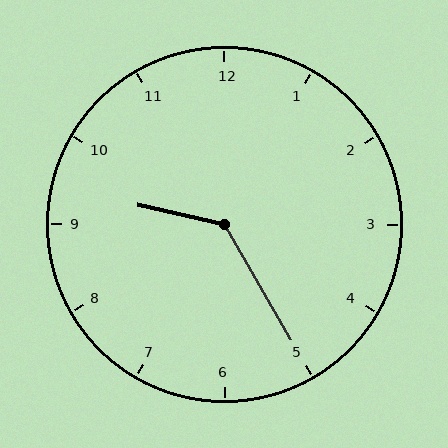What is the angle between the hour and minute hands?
Approximately 132 degrees.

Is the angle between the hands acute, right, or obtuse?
It is obtuse.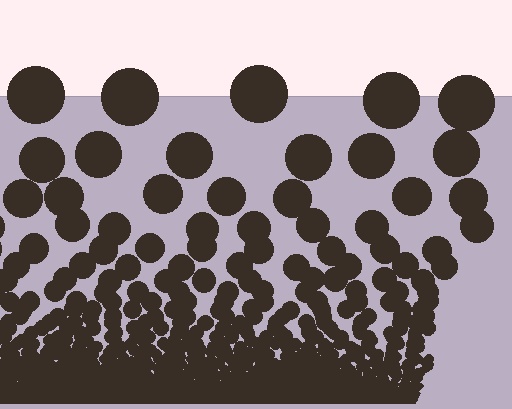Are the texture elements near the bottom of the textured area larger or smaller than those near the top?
Smaller. The gradient is inverted — elements near the bottom are smaller and denser.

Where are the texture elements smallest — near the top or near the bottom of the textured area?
Near the bottom.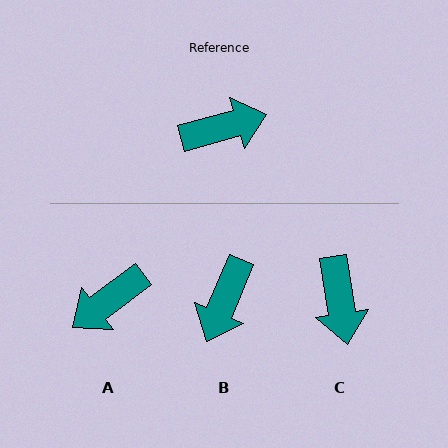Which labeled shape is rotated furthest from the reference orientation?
A, about 159 degrees away.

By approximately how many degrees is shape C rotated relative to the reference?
Approximately 97 degrees clockwise.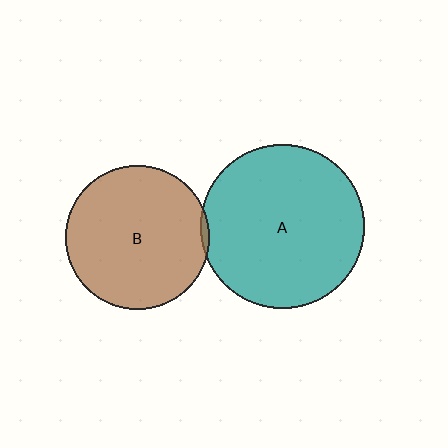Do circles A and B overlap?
Yes.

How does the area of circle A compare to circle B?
Approximately 1.3 times.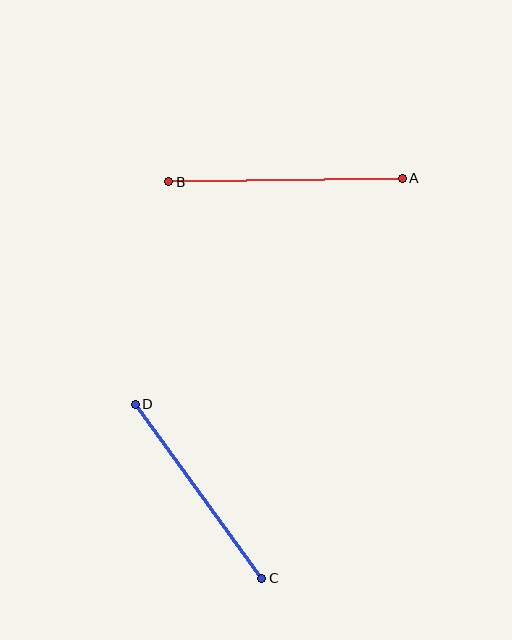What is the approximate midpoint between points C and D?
The midpoint is at approximately (198, 491) pixels.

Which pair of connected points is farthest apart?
Points A and B are farthest apart.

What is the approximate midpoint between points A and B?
The midpoint is at approximately (286, 180) pixels.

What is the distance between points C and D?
The distance is approximately 215 pixels.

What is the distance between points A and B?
The distance is approximately 233 pixels.